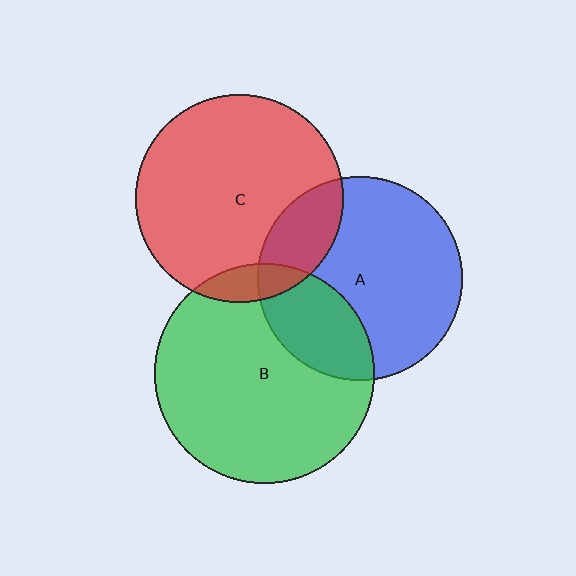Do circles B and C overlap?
Yes.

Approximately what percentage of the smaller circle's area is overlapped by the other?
Approximately 10%.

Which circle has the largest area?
Circle B (green).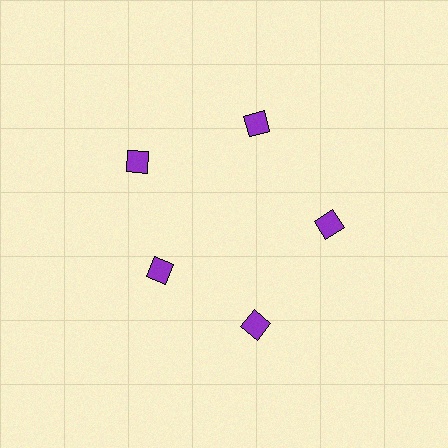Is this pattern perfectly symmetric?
No. The 5 purple squares are arranged in a ring, but one element near the 8 o'clock position is pulled inward toward the center, breaking the 5-fold rotational symmetry.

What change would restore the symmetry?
The symmetry would be restored by moving it outward, back onto the ring so that all 5 squares sit at equal angles and equal distance from the center.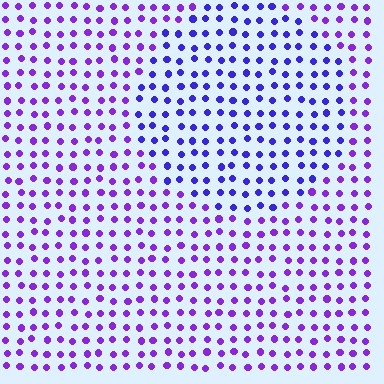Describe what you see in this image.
The image is filled with small purple elements in a uniform arrangement. A circle-shaped region is visible where the elements are tinted to a slightly different hue, forming a subtle color boundary.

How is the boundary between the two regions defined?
The boundary is defined purely by a slight shift in hue (about 29 degrees). Spacing, size, and orientation are identical on both sides.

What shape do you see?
I see a circle.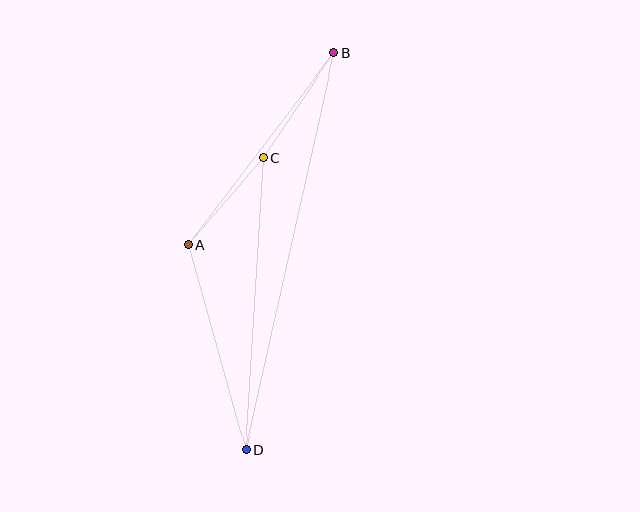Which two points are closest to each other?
Points A and C are closest to each other.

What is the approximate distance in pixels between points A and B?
The distance between A and B is approximately 241 pixels.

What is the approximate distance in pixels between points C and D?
The distance between C and D is approximately 292 pixels.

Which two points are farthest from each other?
Points B and D are farthest from each other.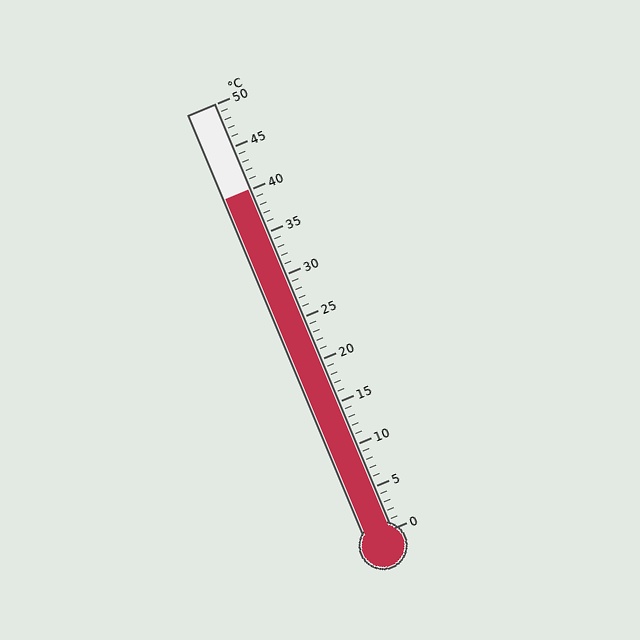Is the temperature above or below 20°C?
The temperature is above 20°C.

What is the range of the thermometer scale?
The thermometer scale ranges from 0°C to 50°C.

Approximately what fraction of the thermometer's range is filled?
The thermometer is filled to approximately 80% of its range.